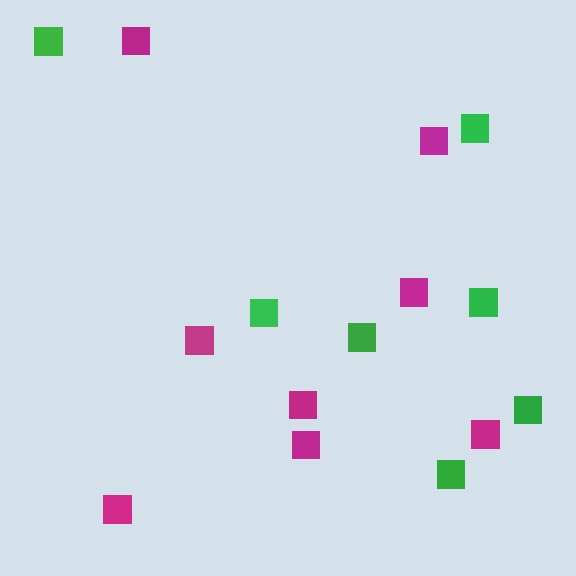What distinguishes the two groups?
There are 2 groups: one group of green squares (7) and one group of magenta squares (8).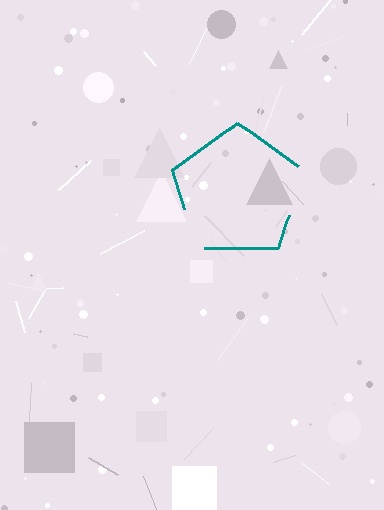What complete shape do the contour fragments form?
The contour fragments form a pentagon.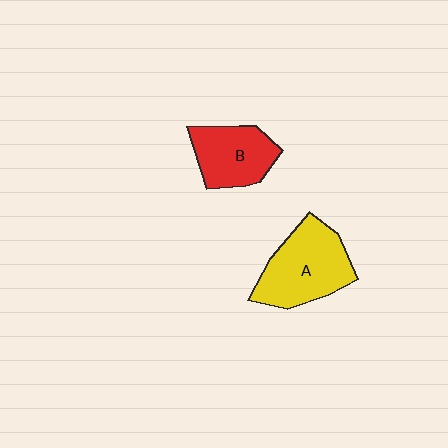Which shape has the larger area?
Shape A (yellow).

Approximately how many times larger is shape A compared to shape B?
Approximately 1.3 times.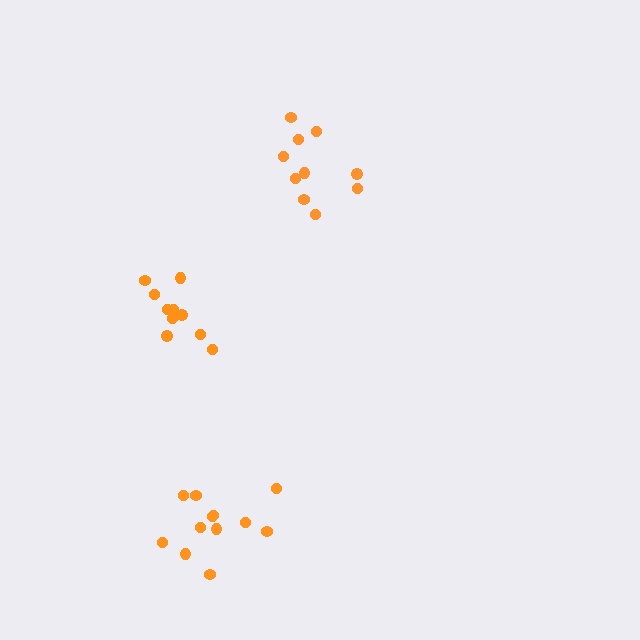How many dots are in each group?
Group 1: 10 dots, Group 2: 12 dots, Group 3: 10 dots (32 total).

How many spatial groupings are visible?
There are 3 spatial groupings.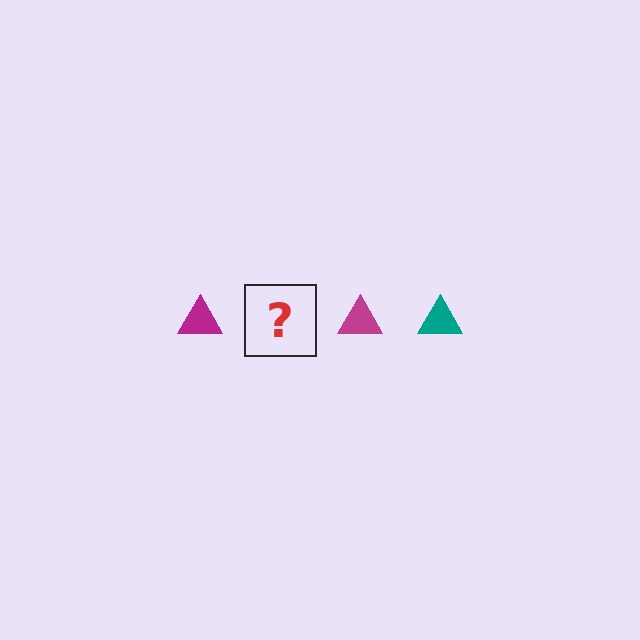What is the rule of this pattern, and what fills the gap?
The rule is that the pattern cycles through magenta, teal triangles. The gap should be filled with a teal triangle.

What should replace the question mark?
The question mark should be replaced with a teal triangle.